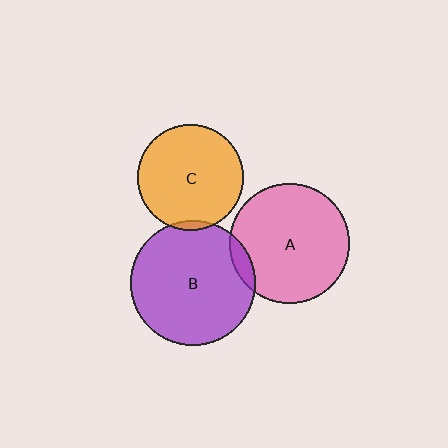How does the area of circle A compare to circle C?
Approximately 1.3 times.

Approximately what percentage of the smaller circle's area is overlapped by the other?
Approximately 5%.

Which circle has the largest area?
Circle B (purple).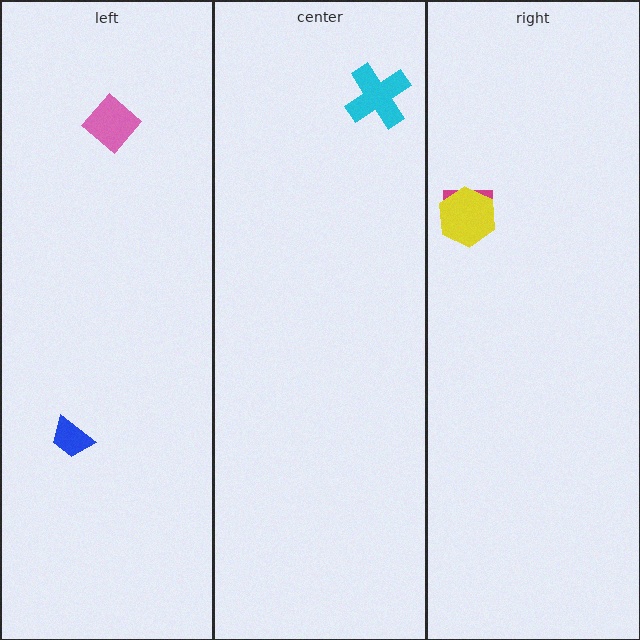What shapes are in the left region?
The blue trapezoid, the pink diamond.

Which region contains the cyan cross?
The center region.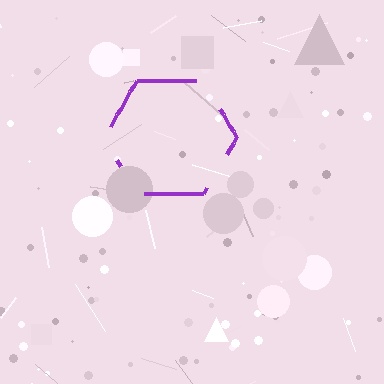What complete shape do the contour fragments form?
The contour fragments form a hexagon.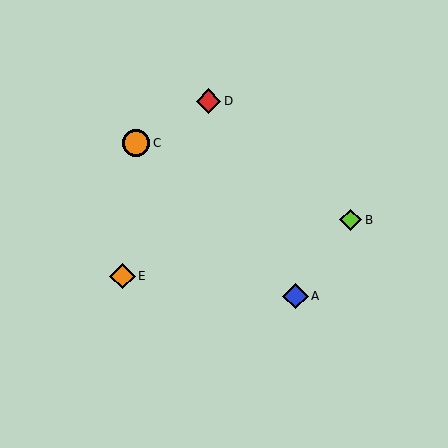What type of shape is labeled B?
Shape B is a lime diamond.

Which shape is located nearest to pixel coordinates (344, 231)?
The lime diamond (labeled B) at (351, 220) is nearest to that location.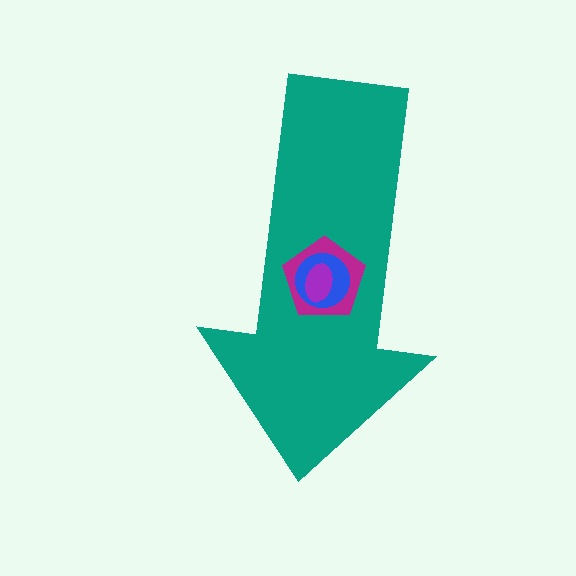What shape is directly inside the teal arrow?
The magenta pentagon.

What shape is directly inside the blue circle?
The purple ellipse.